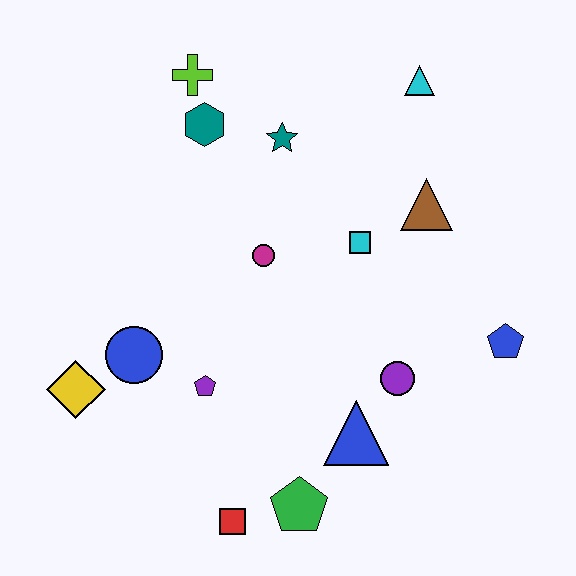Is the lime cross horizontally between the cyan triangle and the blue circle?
Yes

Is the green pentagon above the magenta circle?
No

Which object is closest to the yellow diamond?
The blue circle is closest to the yellow diamond.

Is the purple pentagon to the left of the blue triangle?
Yes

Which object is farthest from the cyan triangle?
The red square is farthest from the cyan triangle.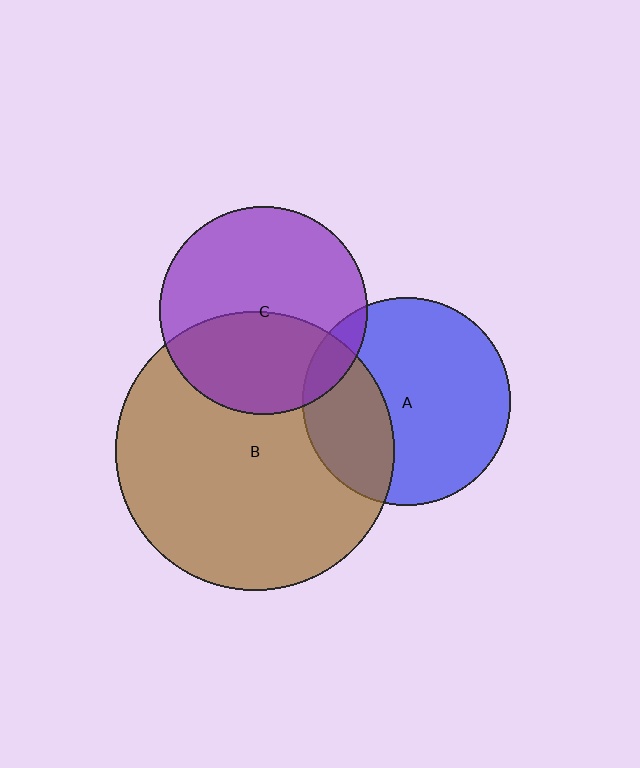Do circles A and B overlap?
Yes.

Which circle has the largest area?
Circle B (brown).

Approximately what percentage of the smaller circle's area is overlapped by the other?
Approximately 30%.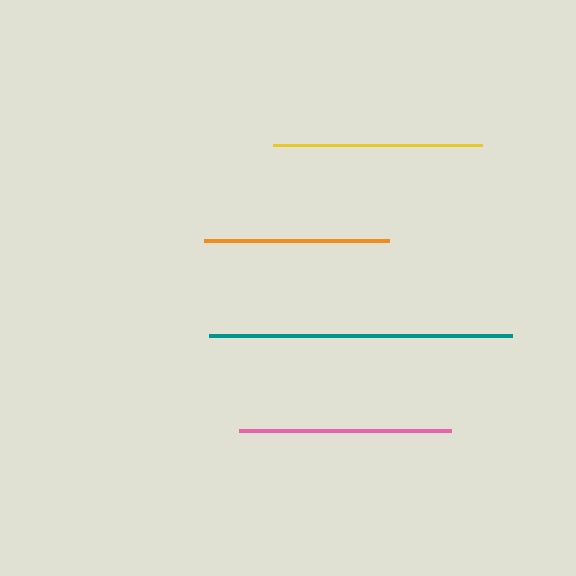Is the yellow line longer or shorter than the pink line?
The pink line is longer than the yellow line.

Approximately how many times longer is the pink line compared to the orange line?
The pink line is approximately 1.1 times the length of the orange line.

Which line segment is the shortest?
The orange line is the shortest at approximately 184 pixels.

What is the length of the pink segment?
The pink segment is approximately 212 pixels long.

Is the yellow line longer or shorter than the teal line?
The teal line is longer than the yellow line.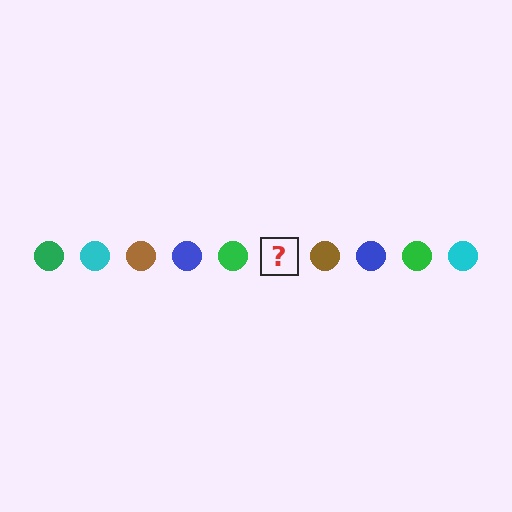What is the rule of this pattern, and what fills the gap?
The rule is that the pattern cycles through green, cyan, brown, blue circles. The gap should be filled with a cyan circle.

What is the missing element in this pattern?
The missing element is a cyan circle.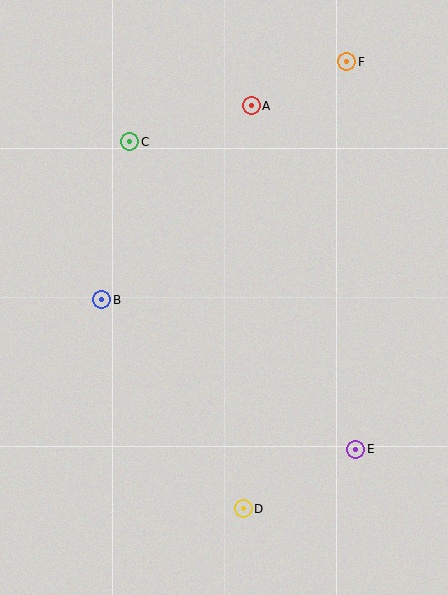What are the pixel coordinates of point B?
Point B is at (102, 300).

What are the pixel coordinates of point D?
Point D is at (243, 509).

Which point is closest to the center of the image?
Point B at (102, 300) is closest to the center.